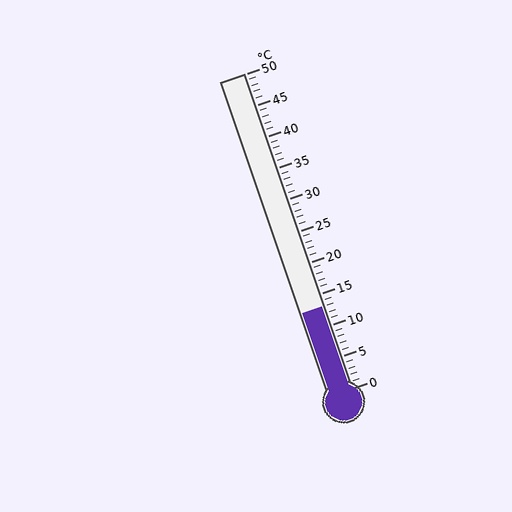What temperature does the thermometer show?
The thermometer shows approximately 13°C.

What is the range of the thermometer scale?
The thermometer scale ranges from 0°C to 50°C.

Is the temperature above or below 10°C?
The temperature is above 10°C.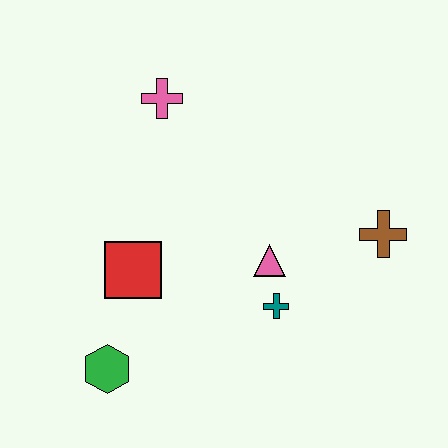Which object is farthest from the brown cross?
The green hexagon is farthest from the brown cross.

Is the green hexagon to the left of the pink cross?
Yes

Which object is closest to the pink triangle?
The teal cross is closest to the pink triangle.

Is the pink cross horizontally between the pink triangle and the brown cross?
No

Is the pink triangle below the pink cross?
Yes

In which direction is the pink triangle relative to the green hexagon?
The pink triangle is to the right of the green hexagon.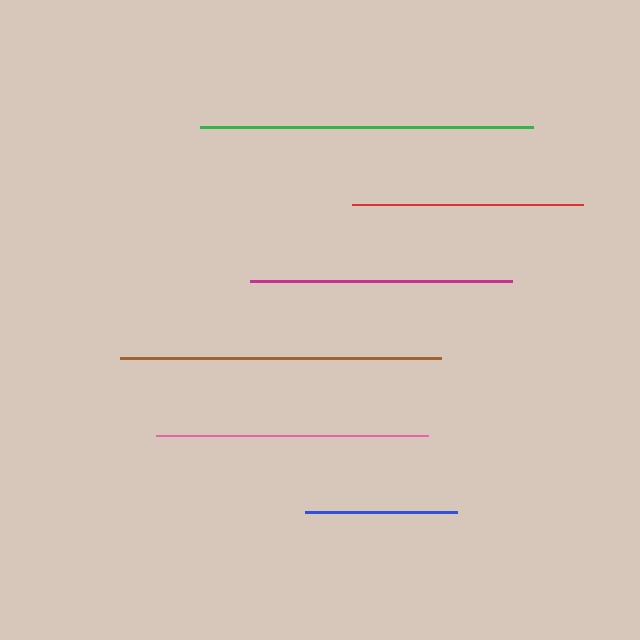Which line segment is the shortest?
The blue line is the shortest at approximately 152 pixels.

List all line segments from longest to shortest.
From longest to shortest: green, brown, pink, magenta, red, blue.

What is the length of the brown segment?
The brown segment is approximately 321 pixels long.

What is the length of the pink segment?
The pink segment is approximately 271 pixels long.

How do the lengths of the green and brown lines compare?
The green and brown lines are approximately the same length.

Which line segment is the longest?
The green line is the longest at approximately 333 pixels.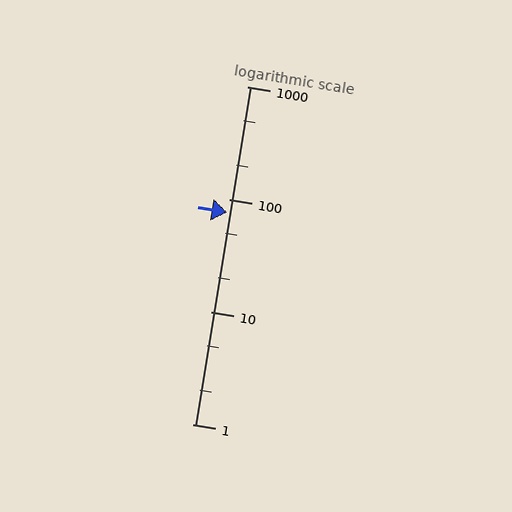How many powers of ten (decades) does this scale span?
The scale spans 3 decades, from 1 to 1000.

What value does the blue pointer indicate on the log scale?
The pointer indicates approximately 76.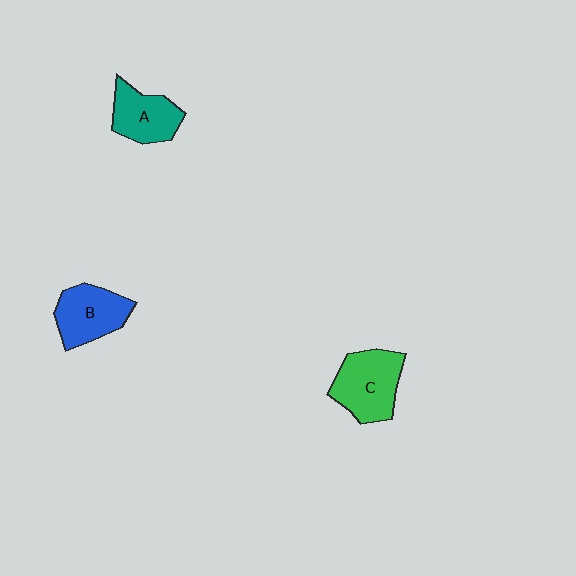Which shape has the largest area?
Shape C (green).